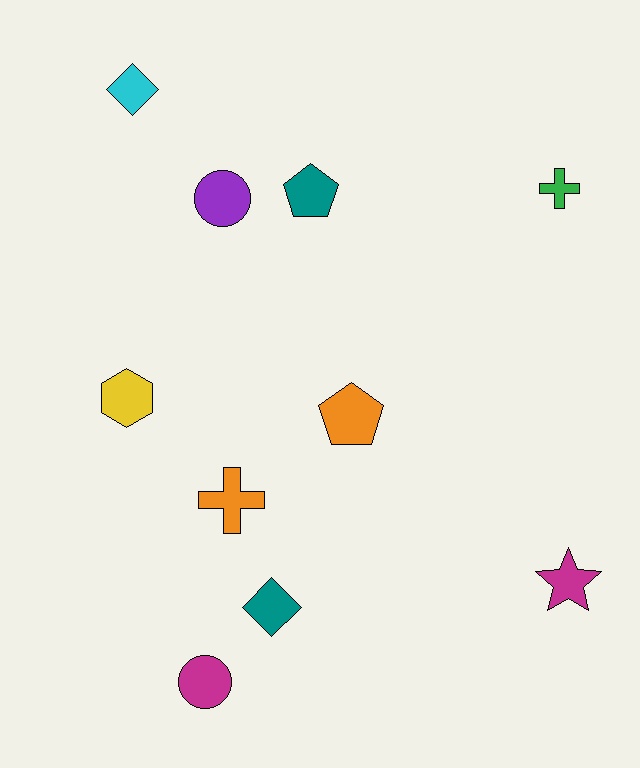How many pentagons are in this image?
There are 2 pentagons.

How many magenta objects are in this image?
There are 2 magenta objects.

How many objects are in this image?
There are 10 objects.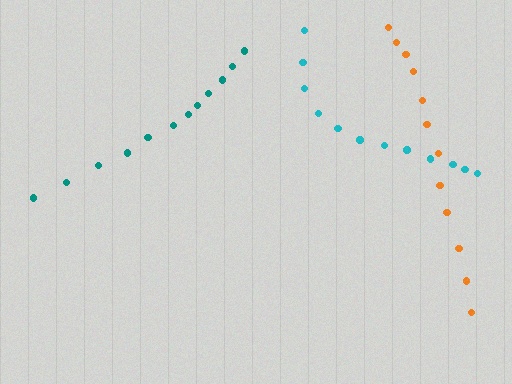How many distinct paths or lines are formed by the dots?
There are 3 distinct paths.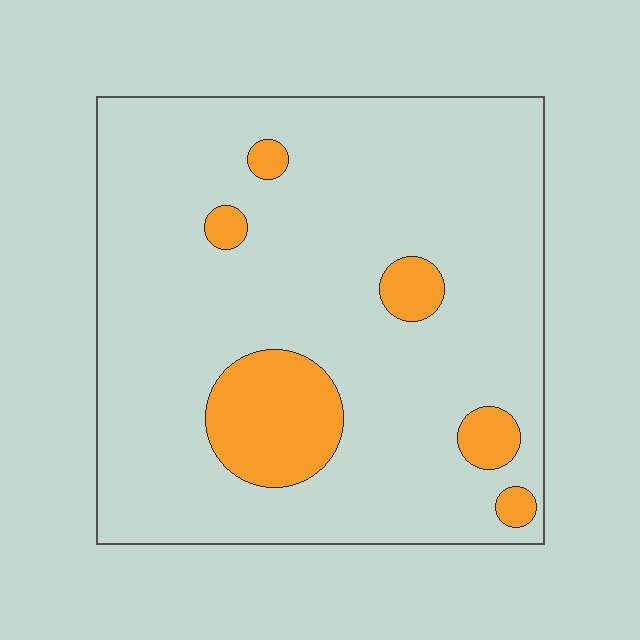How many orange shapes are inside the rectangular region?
6.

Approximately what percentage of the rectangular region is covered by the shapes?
Approximately 15%.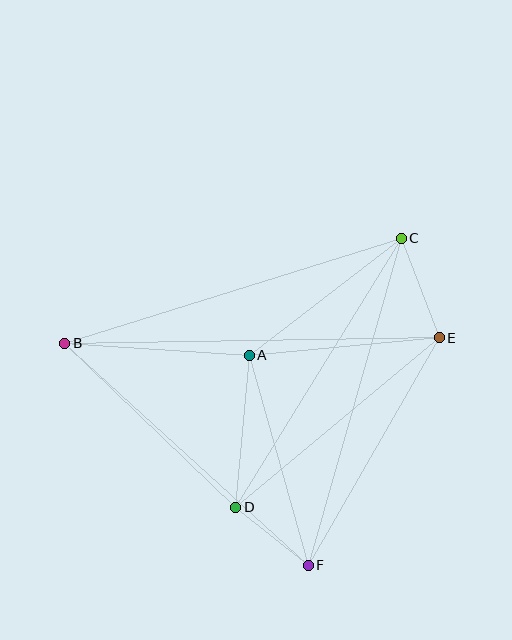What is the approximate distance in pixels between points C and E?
The distance between C and E is approximately 106 pixels.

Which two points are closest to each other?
Points D and F are closest to each other.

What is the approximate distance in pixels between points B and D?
The distance between B and D is approximately 237 pixels.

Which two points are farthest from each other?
Points B and E are farthest from each other.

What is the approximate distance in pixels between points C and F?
The distance between C and F is approximately 340 pixels.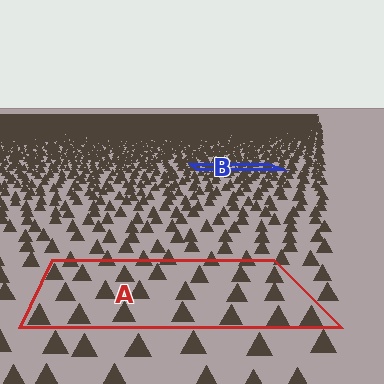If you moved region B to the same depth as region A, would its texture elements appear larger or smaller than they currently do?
They would appear larger. At a closer depth, the same texture elements are projected at a bigger on-screen size.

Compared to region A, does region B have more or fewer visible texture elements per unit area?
Region B has more texture elements per unit area — they are packed more densely because it is farther away.